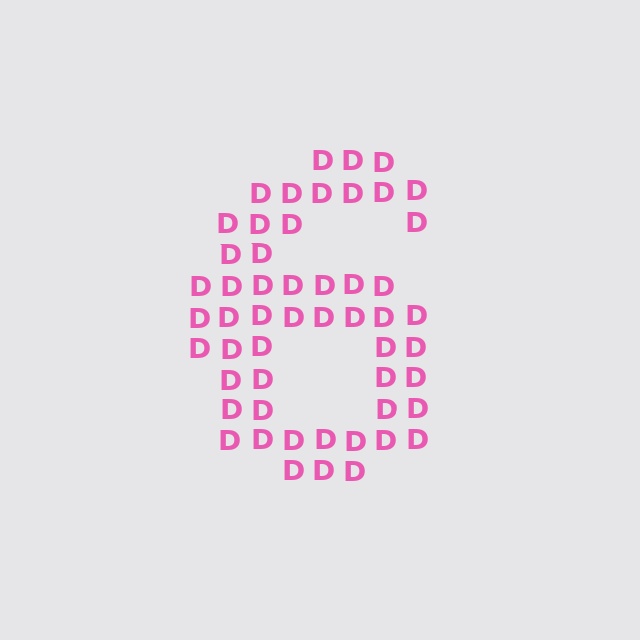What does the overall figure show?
The overall figure shows the digit 6.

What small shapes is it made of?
It is made of small letter D's.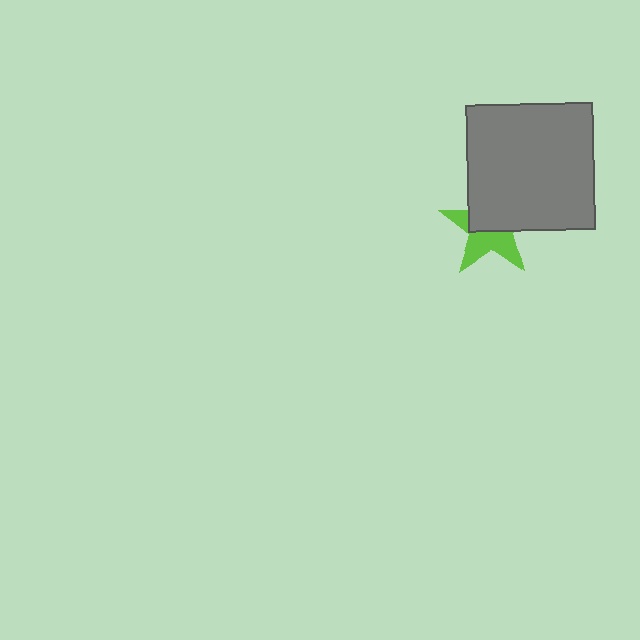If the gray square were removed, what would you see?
You would see the complete lime star.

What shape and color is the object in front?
The object in front is a gray square.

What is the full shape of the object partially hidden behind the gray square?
The partially hidden object is a lime star.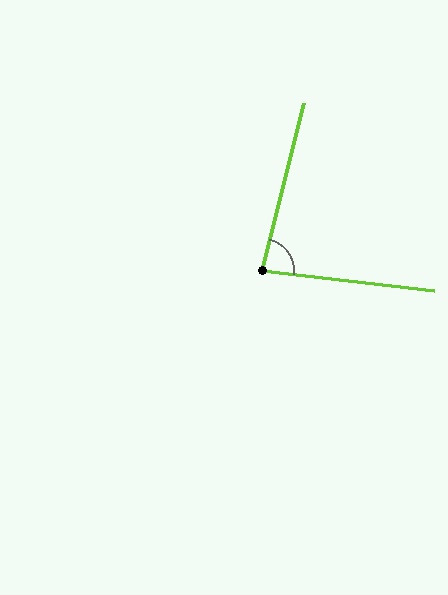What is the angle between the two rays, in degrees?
Approximately 83 degrees.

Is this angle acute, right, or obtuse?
It is acute.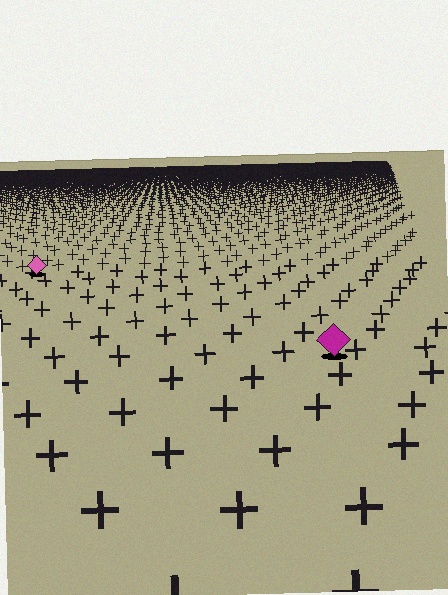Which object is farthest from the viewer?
The pink diamond is farthest from the viewer. It appears smaller and the ground texture around it is denser.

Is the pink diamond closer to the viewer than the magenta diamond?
No. The magenta diamond is closer — you can tell from the texture gradient: the ground texture is coarser near it.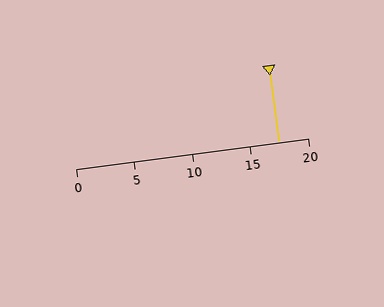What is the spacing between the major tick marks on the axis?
The major ticks are spaced 5 apart.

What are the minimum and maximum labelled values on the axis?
The axis runs from 0 to 20.